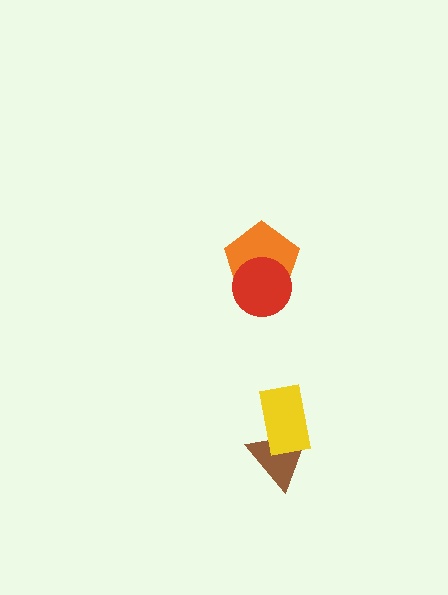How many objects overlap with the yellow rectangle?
1 object overlaps with the yellow rectangle.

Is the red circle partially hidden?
No, no other shape covers it.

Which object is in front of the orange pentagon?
The red circle is in front of the orange pentagon.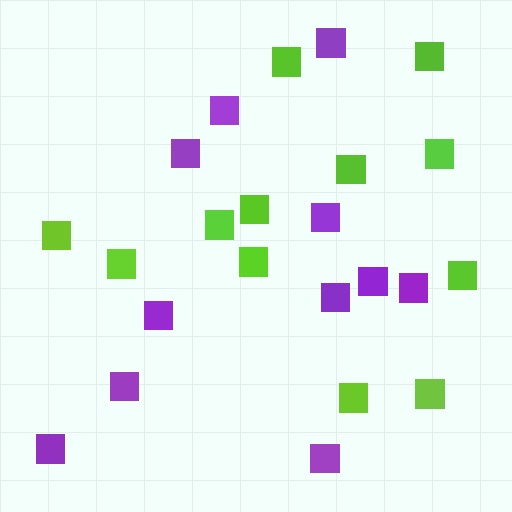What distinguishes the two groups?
There are 2 groups: one group of purple squares (11) and one group of lime squares (12).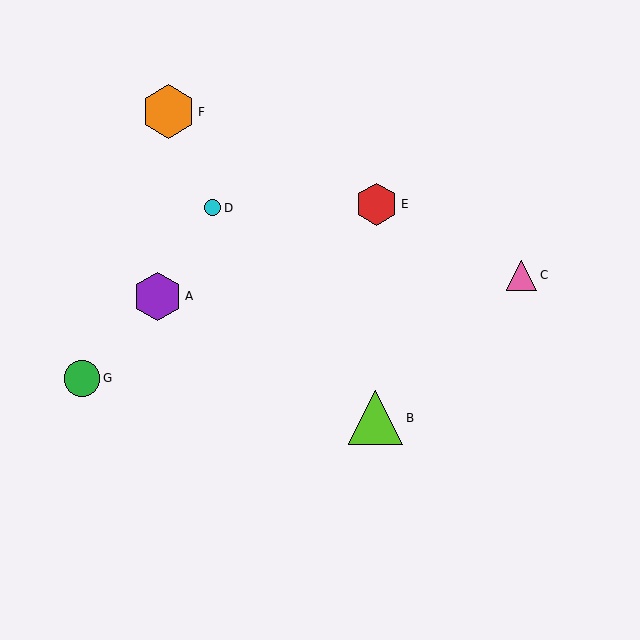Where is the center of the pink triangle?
The center of the pink triangle is at (521, 276).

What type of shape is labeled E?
Shape E is a red hexagon.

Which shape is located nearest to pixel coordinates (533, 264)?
The pink triangle (labeled C) at (521, 276) is nearest to that location.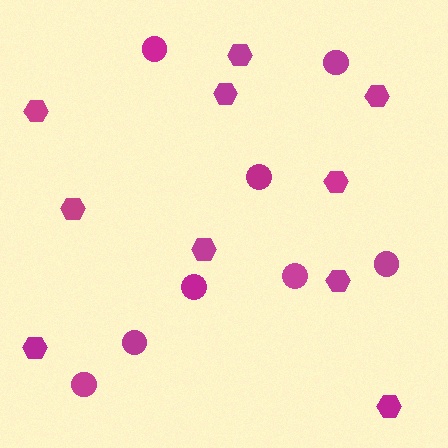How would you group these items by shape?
There are 2 groups: one group of circles (8) and one group of hexagons (10).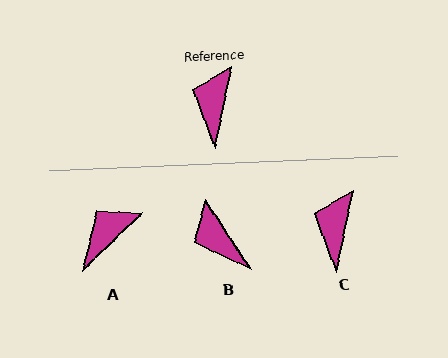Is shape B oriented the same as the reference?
No, it is off by about 44 degrees.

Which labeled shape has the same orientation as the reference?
C.